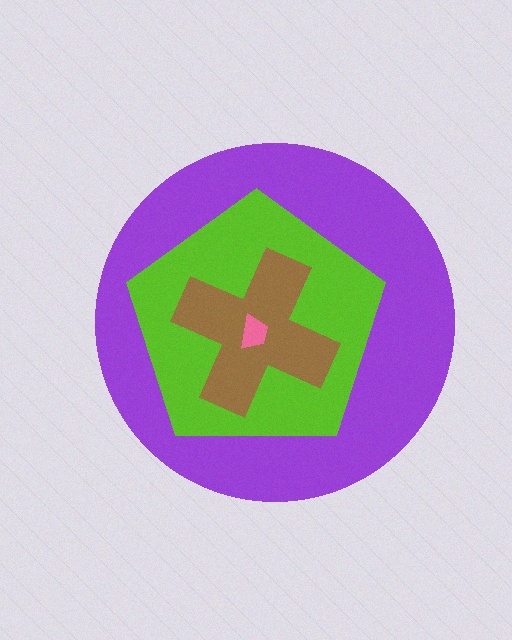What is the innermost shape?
The pink trapezoid.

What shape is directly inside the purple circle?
The lime pentagon.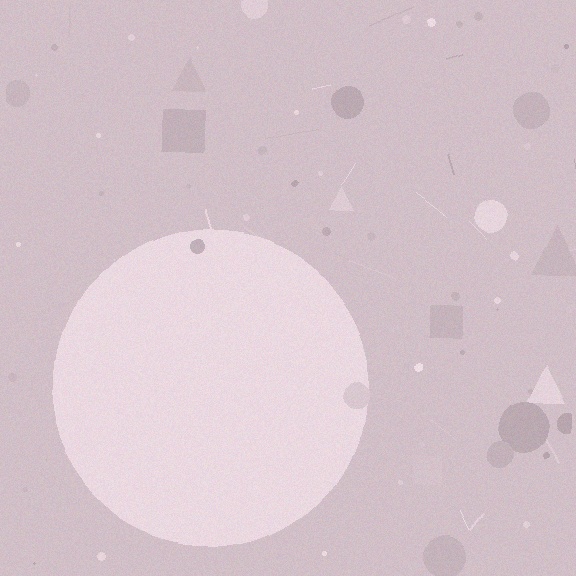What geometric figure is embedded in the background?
A circle is embedded in the background.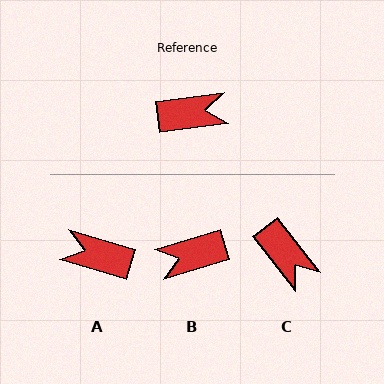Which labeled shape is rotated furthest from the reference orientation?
B, about 172 degrees away.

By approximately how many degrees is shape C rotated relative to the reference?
Approximately 60 degrees clockwise.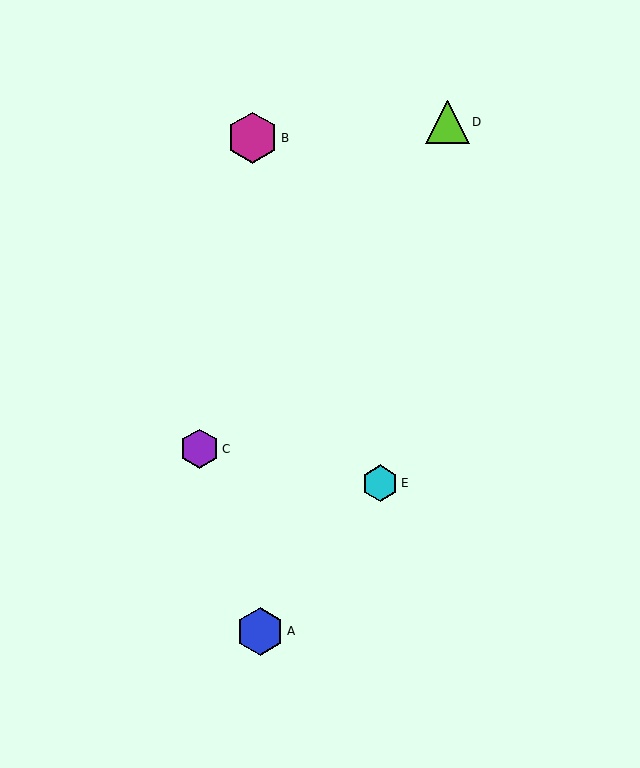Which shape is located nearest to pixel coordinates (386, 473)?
The cyan hexagon (labeled E) at (380, 483) is nearest to that location.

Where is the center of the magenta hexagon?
The center of the magenta hexagon is at (253, 138).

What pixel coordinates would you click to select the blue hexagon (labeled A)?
Click at (260, 631) to select the blue hexagon A.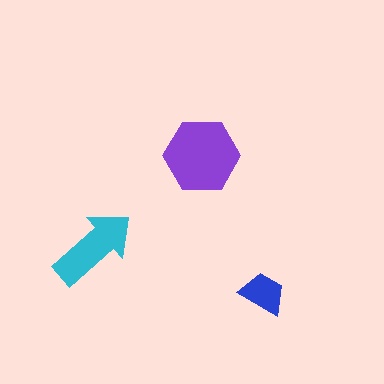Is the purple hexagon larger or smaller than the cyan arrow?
Larger.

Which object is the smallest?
The blue trapezoid.